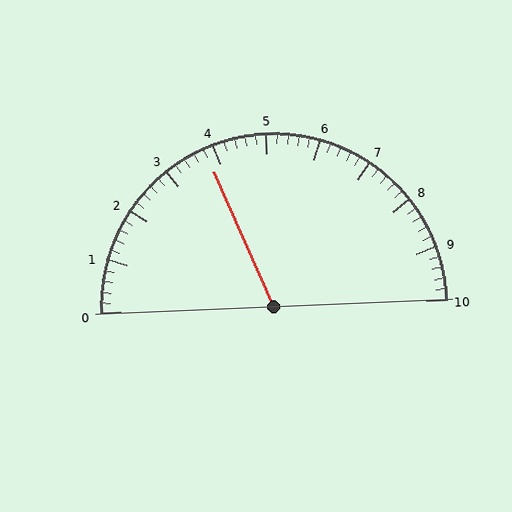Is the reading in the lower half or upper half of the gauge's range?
The reading is in the lower half of the range (0 to 10).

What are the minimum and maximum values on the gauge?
The gauge ranges from 0 to 10.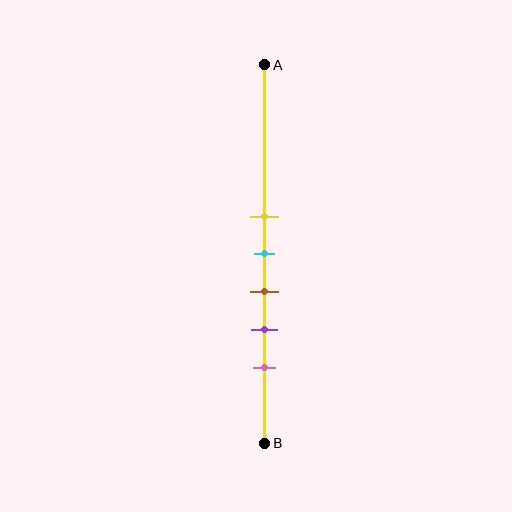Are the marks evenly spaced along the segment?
Yes, the marks are approximately evenly spaced.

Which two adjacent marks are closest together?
The yellow and cyan marks are the closest adjacent pair.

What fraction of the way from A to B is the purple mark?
The purple mark is approximately 70% (0.7) of the way from A to B.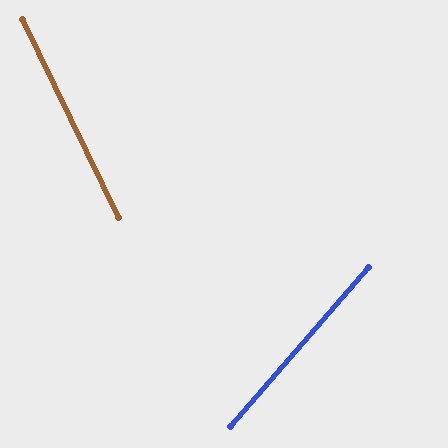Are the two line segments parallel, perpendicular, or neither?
Neither parallel nor perpendicular — they differ by about 67°.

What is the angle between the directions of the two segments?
Approximately 67 degrees.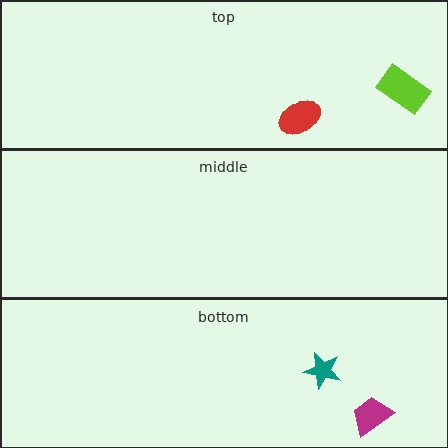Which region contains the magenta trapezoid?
The bottom region.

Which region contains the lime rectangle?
The top region.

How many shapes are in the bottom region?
2.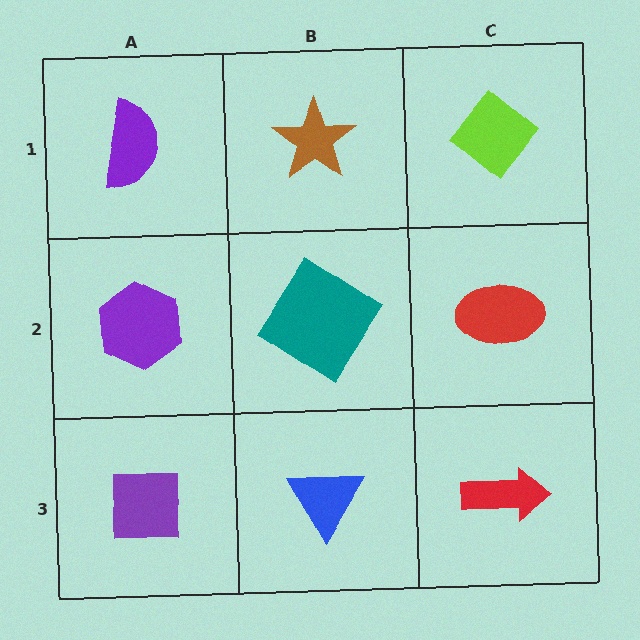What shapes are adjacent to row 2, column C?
A lime diamond (row 1, column C), a red arrow (row 3, column C), a teal diamond (row 2, column B).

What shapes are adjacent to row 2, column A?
A purple semicircle (row 1, column A), a purple square (row 3, column A), a teal diamond (row 2, column B).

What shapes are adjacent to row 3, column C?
A red ellipse (row 2, column C), a blue triangle (row 3, column B).